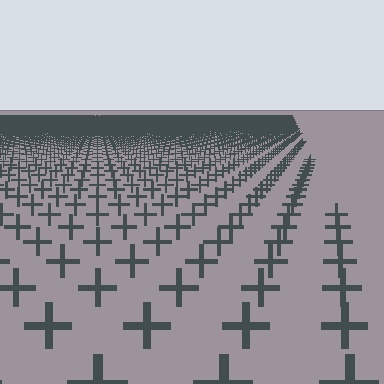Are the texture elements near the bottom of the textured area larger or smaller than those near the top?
Larger. Near the bottom, elements are closer to the viewer and appear at a bigger on-screen size.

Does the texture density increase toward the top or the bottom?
Density increases toward the top.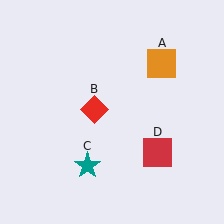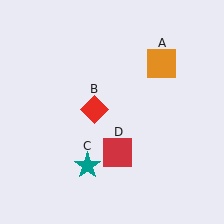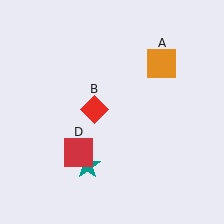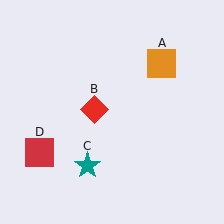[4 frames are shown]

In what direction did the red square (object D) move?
The red square (object D) moved left.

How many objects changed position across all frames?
1 object changed position: red square (object D).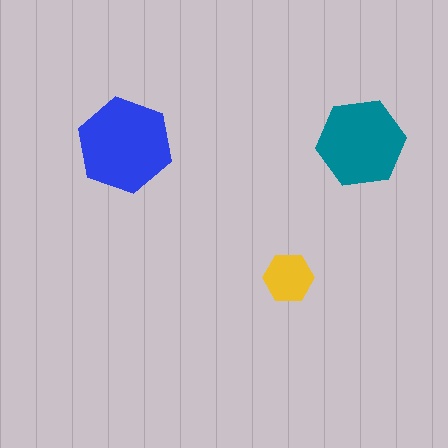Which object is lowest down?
The yellow hexagon is bottommost.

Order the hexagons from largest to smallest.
the blue one, the teal one, the yellow one.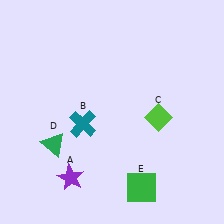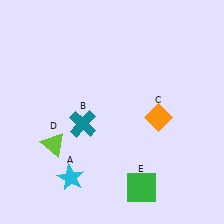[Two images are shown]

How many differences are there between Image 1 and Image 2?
There are 3 differences between the two images.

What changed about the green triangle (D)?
In Image 1, D is green. In Image 2, it changed to lime.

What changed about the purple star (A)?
In Image 1, A is purple. In Image 2, it changed to cyan.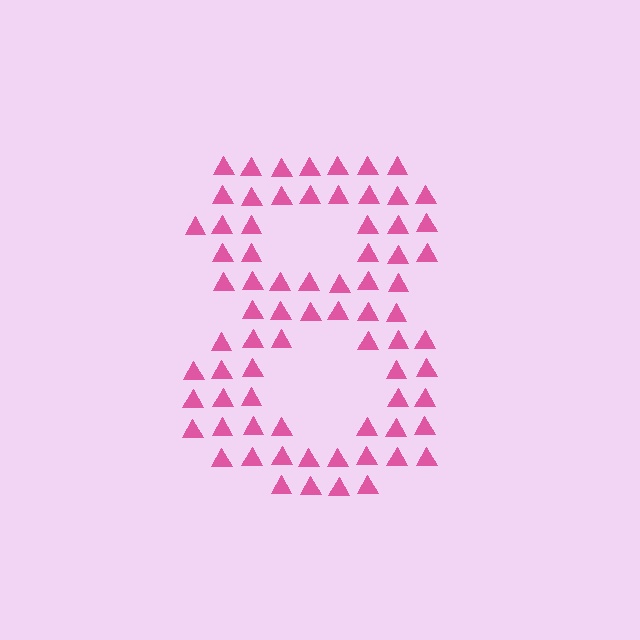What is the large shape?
The large shape is the digit 8.